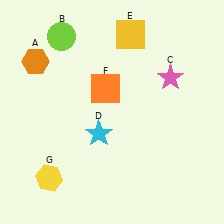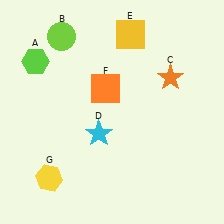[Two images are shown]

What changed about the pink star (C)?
In Image 1, C is pink. In Image 2, it changed to orange.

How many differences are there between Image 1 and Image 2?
There are 2 differences between the two images.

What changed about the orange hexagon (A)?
In Image 1, A is orange. In Image 2, it changed to lime.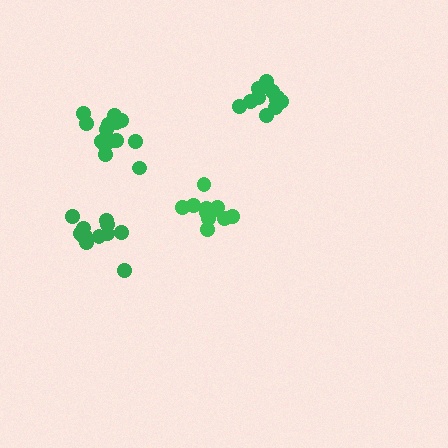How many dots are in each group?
Group 1: 11 dots, Group 2: 11 dots, Group 3: 12 dots, Group 4: 15 dots (49 total).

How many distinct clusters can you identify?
There are 4 distinct clusters.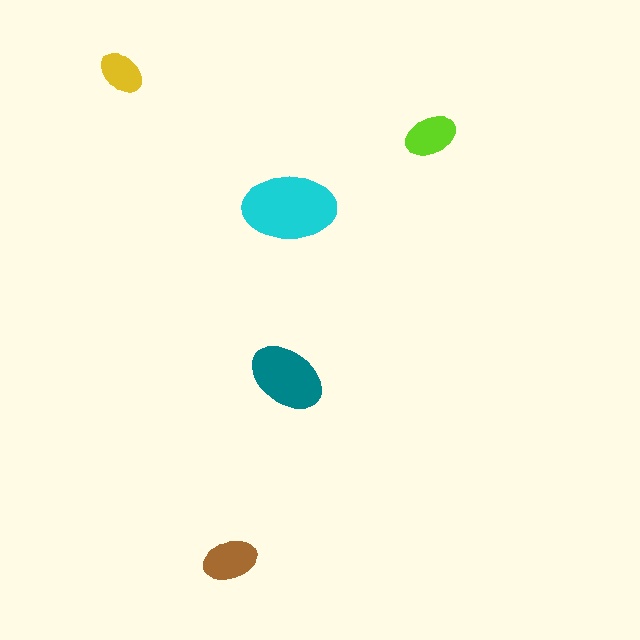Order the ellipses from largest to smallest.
the cyan one, the teal one, the brown one, the lime one, the yellow one.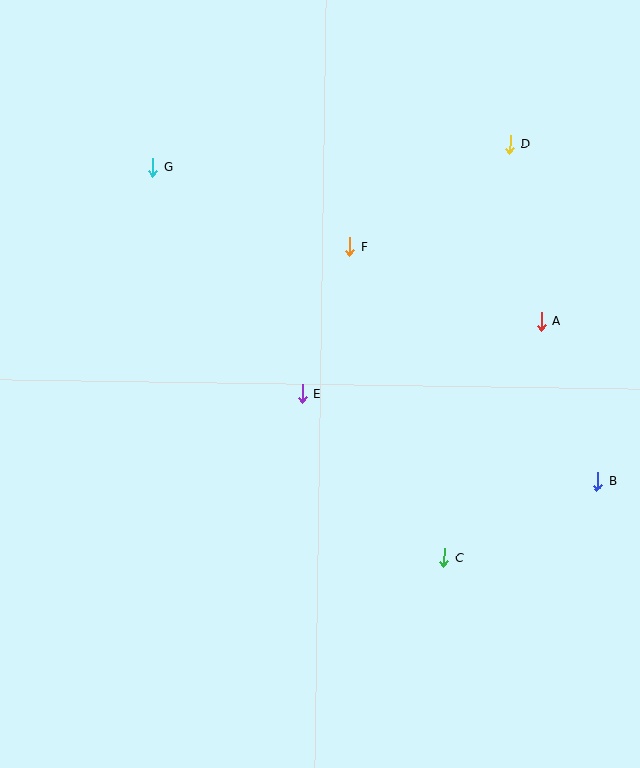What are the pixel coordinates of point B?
Point B is at (597, 481).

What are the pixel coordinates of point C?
Point C is at (444, 558).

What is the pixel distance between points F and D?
The distance between F and D is 190 pixels.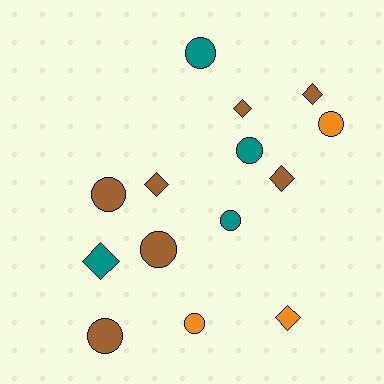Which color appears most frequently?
Brown, with 7 objects.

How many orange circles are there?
There are 2 orange circles.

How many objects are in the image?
There are 14 objects.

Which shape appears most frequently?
Circle, with 8 objects.